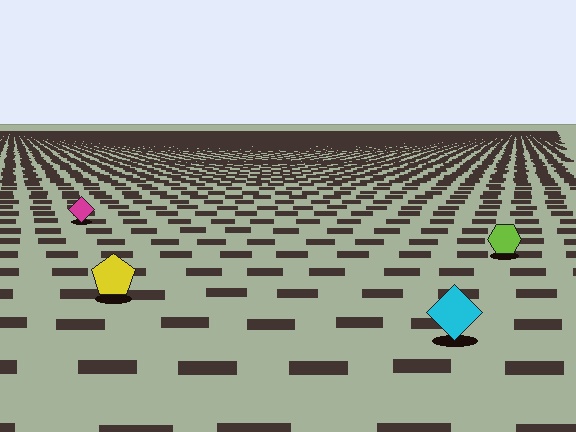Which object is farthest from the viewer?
The magenta diamond is farthest from the viewer. It appears smaller and the ground texture around it is denser.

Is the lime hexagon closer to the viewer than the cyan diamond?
No. The cyan diamond is closer — you can tell from the texture gradient: the ground texture is coarser near it.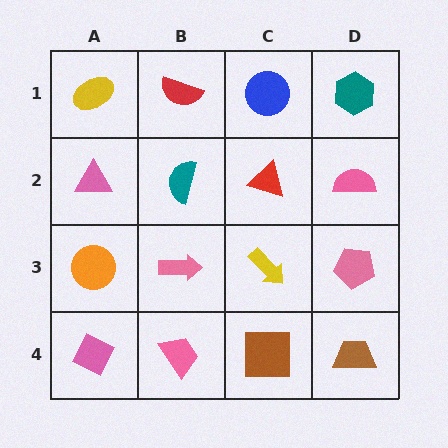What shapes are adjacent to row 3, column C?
A red triangle (row 2, column C), a brown square (row 4, column C), a pink arrow (row 3, column B), a pink pentagon (row 3, column D).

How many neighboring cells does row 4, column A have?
2.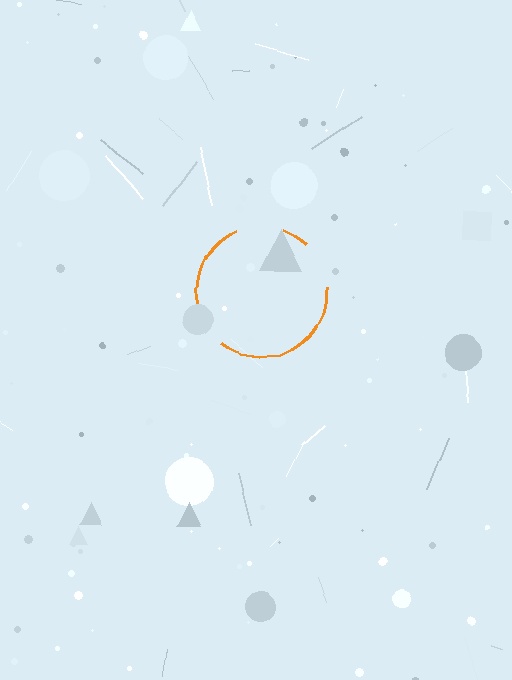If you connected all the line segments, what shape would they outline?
They would outline a circle.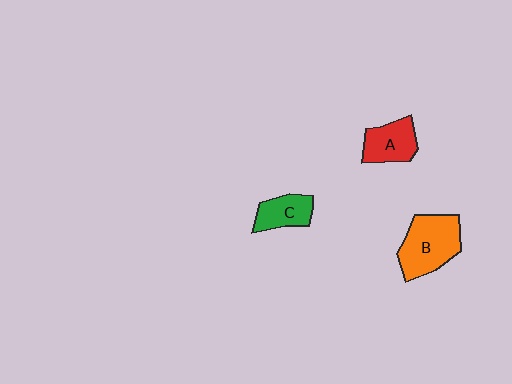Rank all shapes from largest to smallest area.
From largest to smallest: B (orange), A (red), C (green).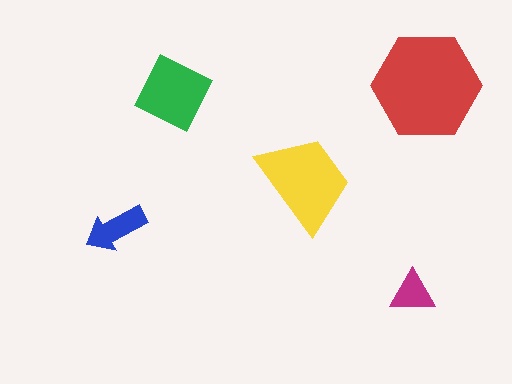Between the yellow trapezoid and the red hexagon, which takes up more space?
The red hexagon.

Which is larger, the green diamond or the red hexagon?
The red hexagon.